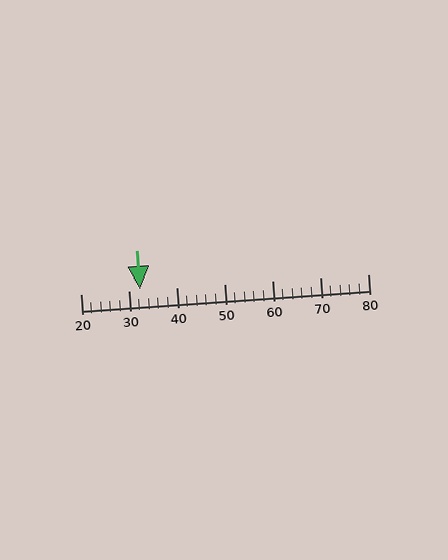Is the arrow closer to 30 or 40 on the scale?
The arrow is closer to 30.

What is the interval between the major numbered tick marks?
The major tick marks are spaced 10 units apart.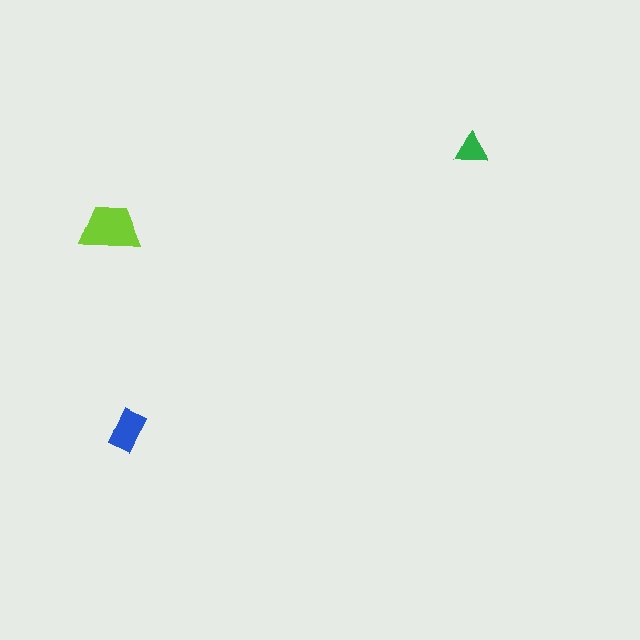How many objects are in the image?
There are 3 objects in the image.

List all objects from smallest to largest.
The green triangle, the blue rectangle, the lime trapezoid.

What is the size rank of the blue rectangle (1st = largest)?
2nd.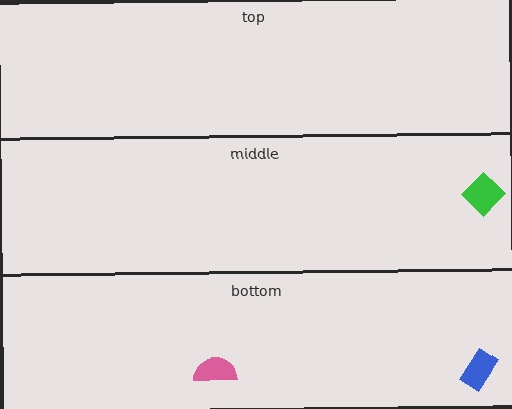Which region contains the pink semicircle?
The bottom region.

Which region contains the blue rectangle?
The bottom region.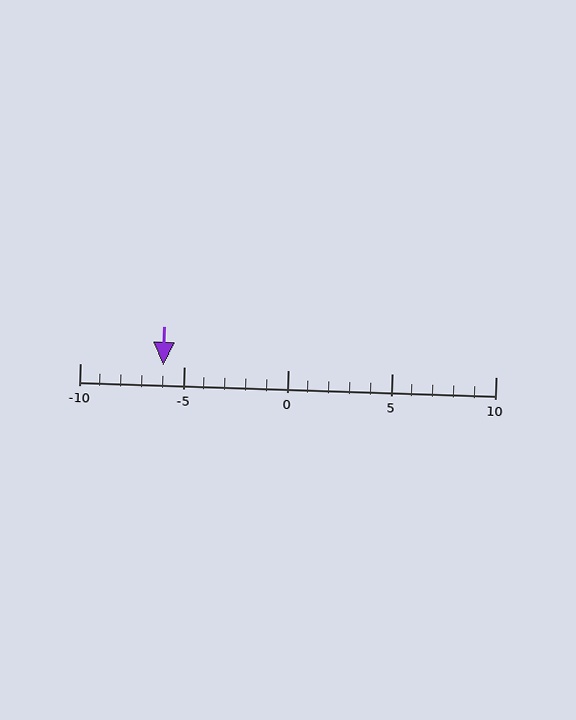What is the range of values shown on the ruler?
The ruler shows values from -10 to 10.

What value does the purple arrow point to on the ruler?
The purple arrow points to approximately -6.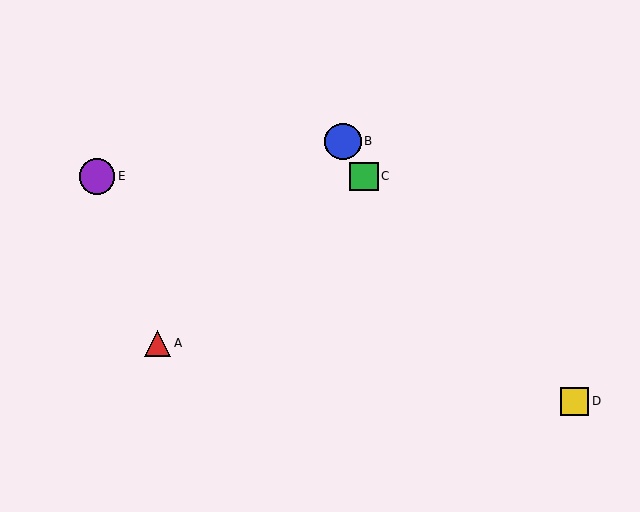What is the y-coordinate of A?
Object A is at y≈343.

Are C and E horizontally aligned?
Yes, both are at y≈176.